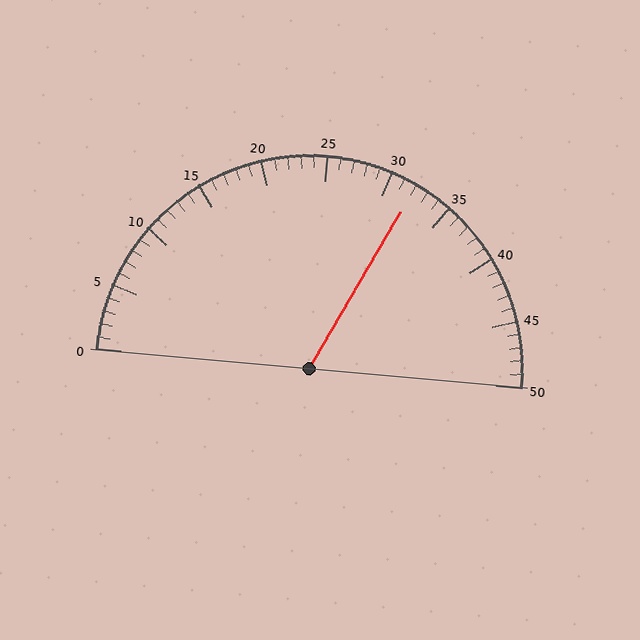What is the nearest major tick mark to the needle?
The nearest major tick mark is 30.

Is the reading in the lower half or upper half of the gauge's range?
The reading is in the upper half of the range (0 to 50).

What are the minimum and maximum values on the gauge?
The gauge ranges from 0 to 50.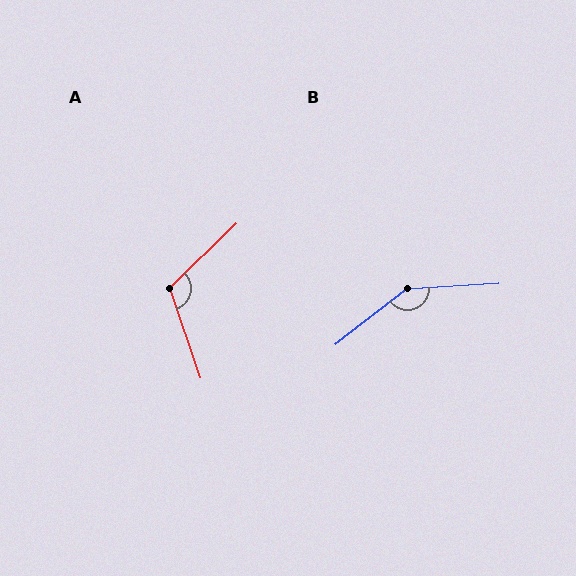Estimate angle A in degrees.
Approximately 116 degrees.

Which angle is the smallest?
A, at approximately 116 degrees.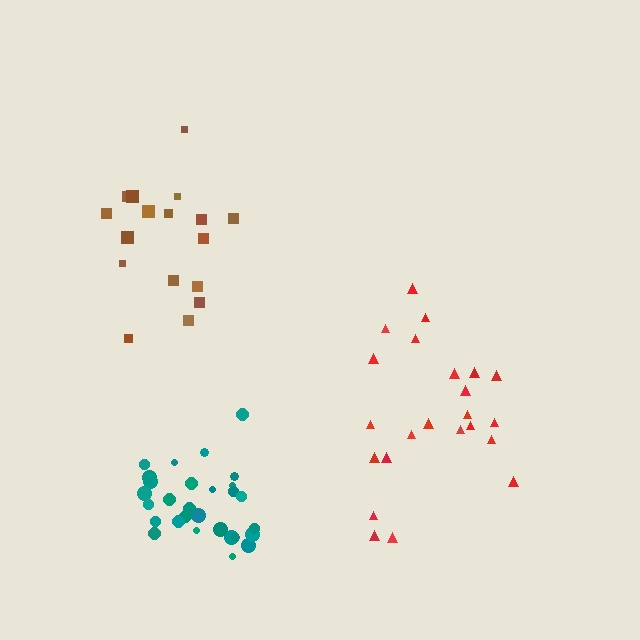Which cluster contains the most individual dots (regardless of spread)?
Teal (29).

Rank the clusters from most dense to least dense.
teal, brown, red.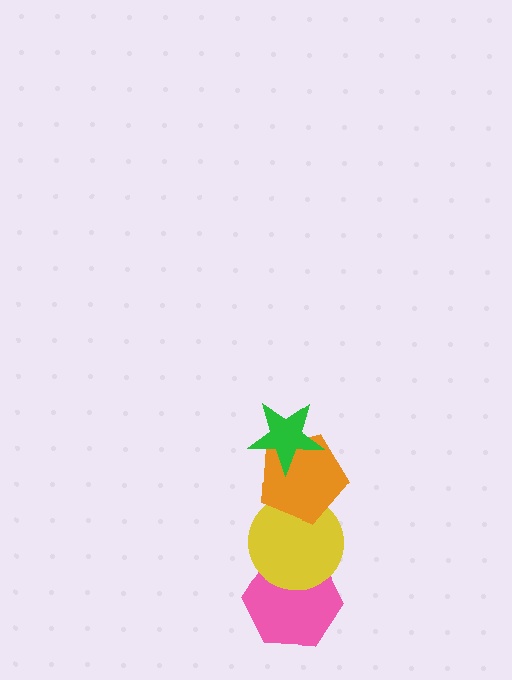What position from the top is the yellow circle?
The yellow circle is 3rd from the top.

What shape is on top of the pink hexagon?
The yellow circle is on top of the pink hexagon.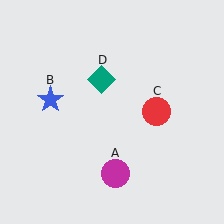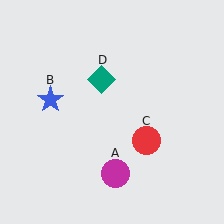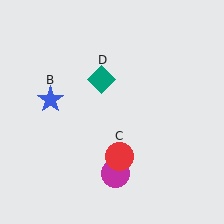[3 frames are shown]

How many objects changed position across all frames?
1 object changed position: red circle (object C).